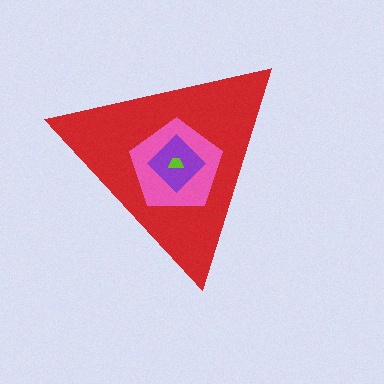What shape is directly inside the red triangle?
The pink pentagon.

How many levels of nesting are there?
4.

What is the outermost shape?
The red triangle.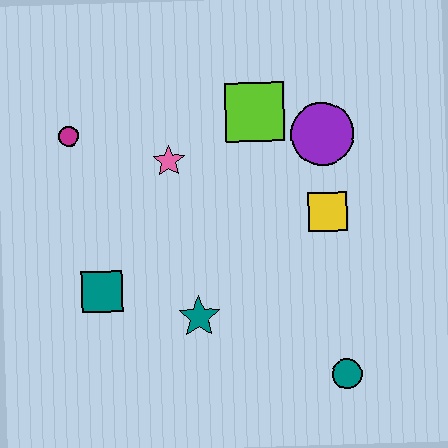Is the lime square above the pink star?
Yes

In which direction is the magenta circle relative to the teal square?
The magenta circle is above the teal square.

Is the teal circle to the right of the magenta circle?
Yes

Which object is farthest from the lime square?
The teal circle is farthest from the lime square.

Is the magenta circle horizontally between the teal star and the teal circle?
No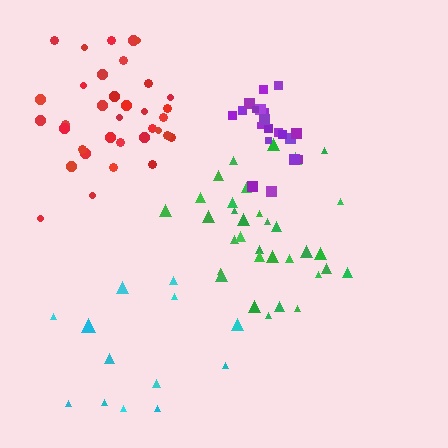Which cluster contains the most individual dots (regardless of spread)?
Red (35).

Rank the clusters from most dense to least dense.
purple, red, green, cyan.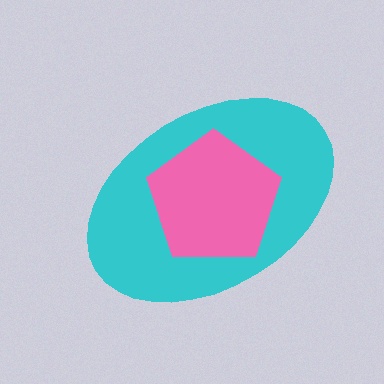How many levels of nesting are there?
2.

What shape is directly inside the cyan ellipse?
The pink pentagon.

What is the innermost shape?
The pink pentagon.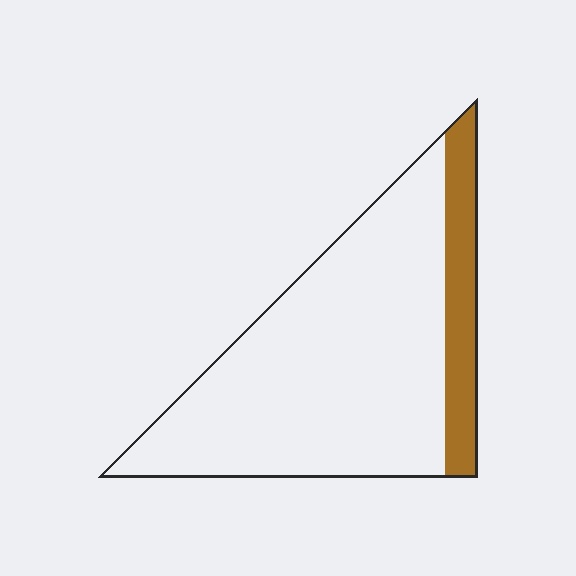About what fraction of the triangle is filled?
About one sixth (1/6).